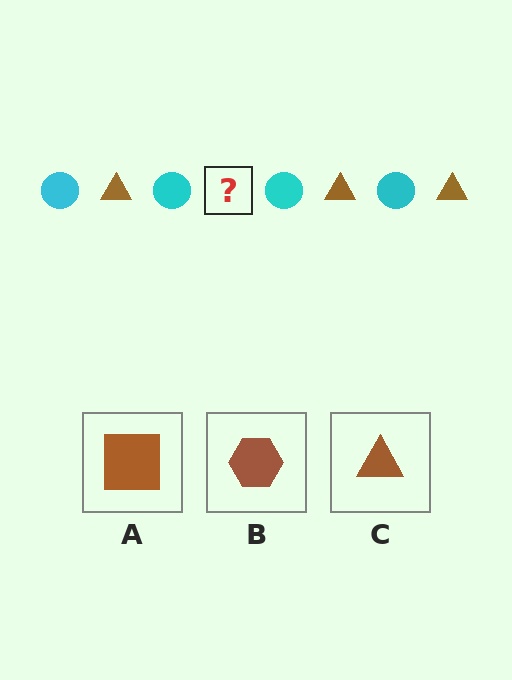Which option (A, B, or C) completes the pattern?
C.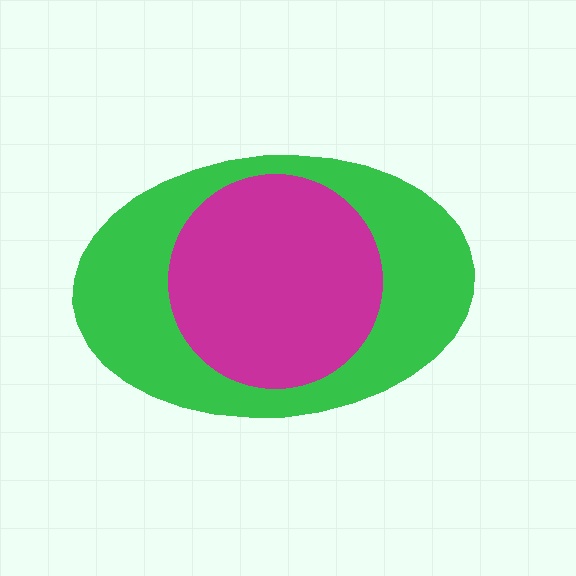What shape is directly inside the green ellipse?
The magenta circle.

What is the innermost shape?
The magenta circle.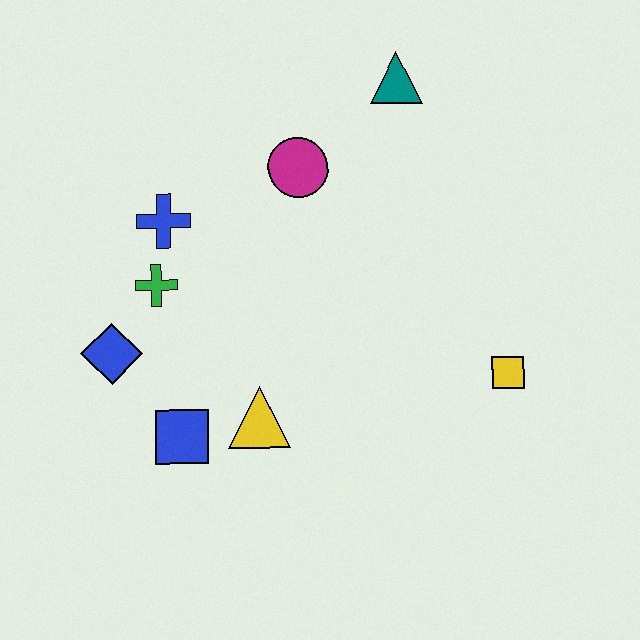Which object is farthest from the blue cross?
The yellow square is farthest from the blue cross.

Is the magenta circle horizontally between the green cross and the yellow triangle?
No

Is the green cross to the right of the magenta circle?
No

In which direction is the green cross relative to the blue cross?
The green cross is below the blue cross.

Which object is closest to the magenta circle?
The teal triangle is closest to the magenta circle.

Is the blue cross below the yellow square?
No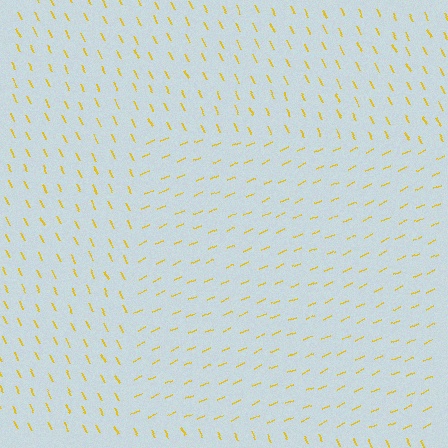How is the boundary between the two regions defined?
The boundary is defined purely by a change in line orientation (approximately 87 degrees difference). All lines are the same color and thickness.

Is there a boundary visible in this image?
Yes, there is a texture boundary formed by a change in line orientation.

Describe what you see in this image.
The image is filled with small yellow line segments. A rectangle region in the image has lines oriented differently from the surrounding lines, creating a visible texture boundary.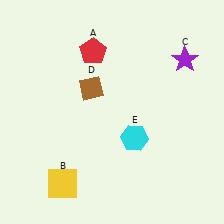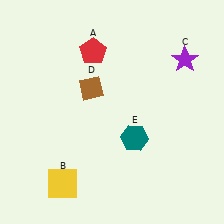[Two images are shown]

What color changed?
The hexagon (E) changed from cyan in Image 1 to teal in Image 2.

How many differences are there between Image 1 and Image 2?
There is 1 difference between the two images.